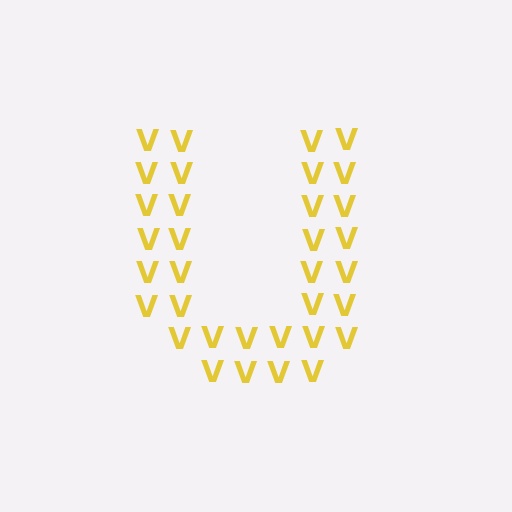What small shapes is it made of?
It is made of small letter V's.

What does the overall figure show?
The overall figure shows the letter U.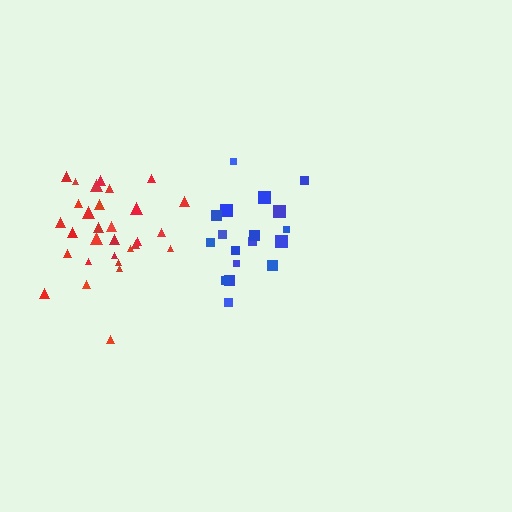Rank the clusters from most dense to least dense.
red, blue.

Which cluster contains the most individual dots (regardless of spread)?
Red (30).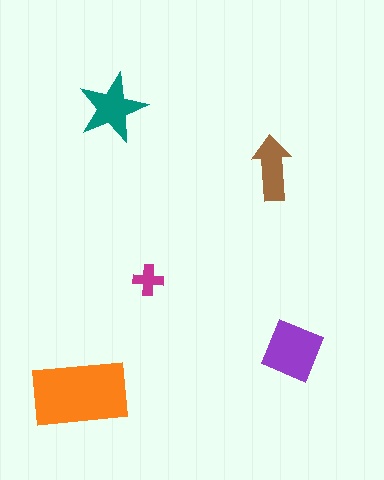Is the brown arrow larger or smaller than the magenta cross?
Larger.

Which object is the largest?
The orange rectangle.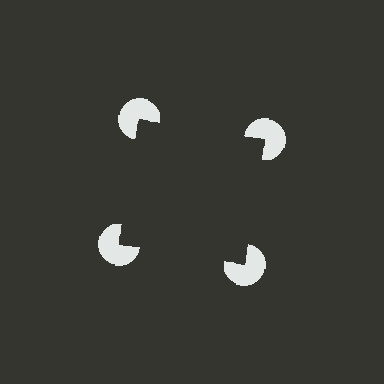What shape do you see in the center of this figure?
An illusory square — its edges are inferred from the aligned wedge cuts in the pac-man discs, not physically drawn.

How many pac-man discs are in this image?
There are 4 — one at each vertex of the illusory square.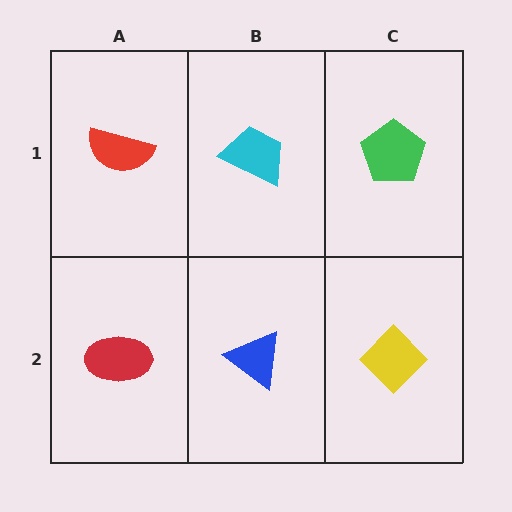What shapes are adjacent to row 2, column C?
A green pentagon (row 1, column C), a blue triangle (row 2, column B).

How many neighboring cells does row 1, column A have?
2.